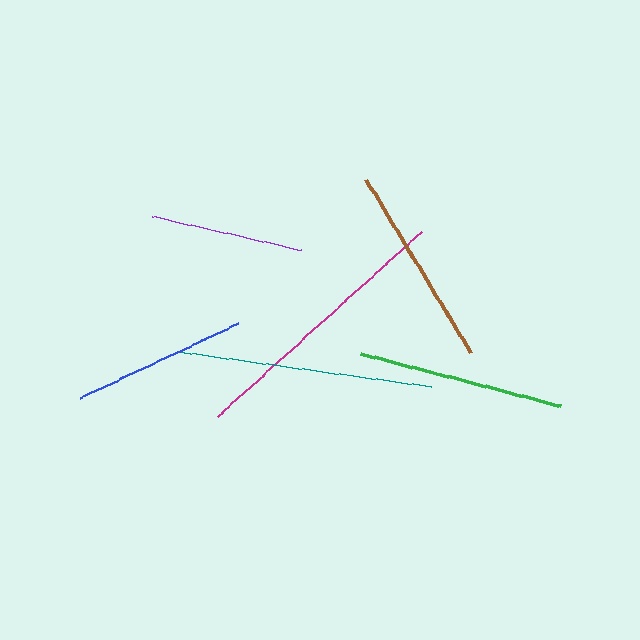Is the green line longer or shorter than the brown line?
The green line is longer than the brown line.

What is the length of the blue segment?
The blue segment is approximately 175 pixels long.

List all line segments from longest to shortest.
From longest to shortest: magenta, teal, green, brown, blue, purple.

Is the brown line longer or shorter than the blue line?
The brown line is longer than the blue line.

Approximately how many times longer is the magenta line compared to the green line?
The magenta line is approximately 1.3 times the length of the green line.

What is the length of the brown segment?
The brown segment is approximately 202 pixels long.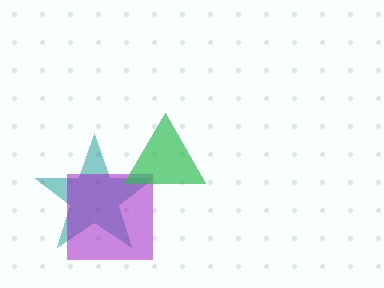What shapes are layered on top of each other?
The layered shapes are: a teal star, a purple square, a green triangle.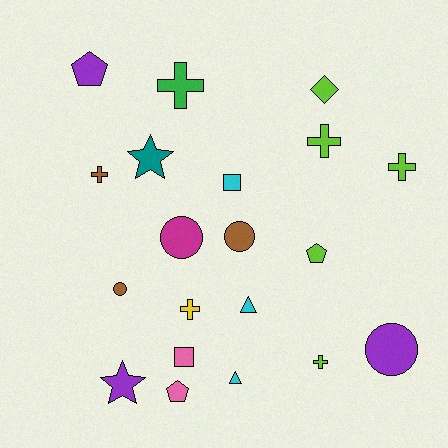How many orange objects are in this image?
There are no orange objects.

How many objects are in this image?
There are 20 objects.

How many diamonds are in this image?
There is 1 diamond.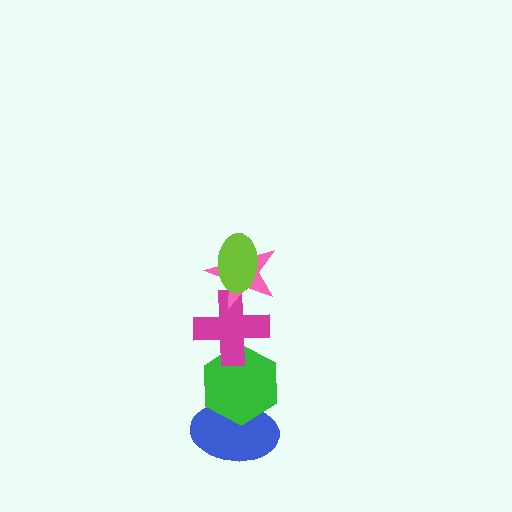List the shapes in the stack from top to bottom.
From top to bottom: the lime ellipse, the pink star, the magenta cross, the green hexagon, the blue ellipse.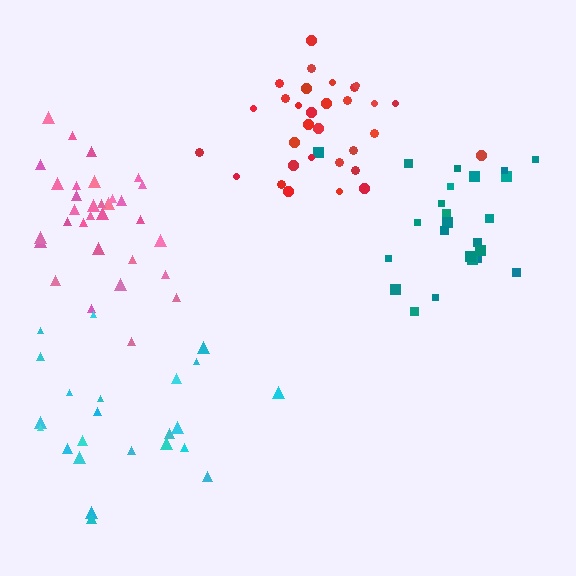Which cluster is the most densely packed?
Pink.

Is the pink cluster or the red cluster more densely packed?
Pink.